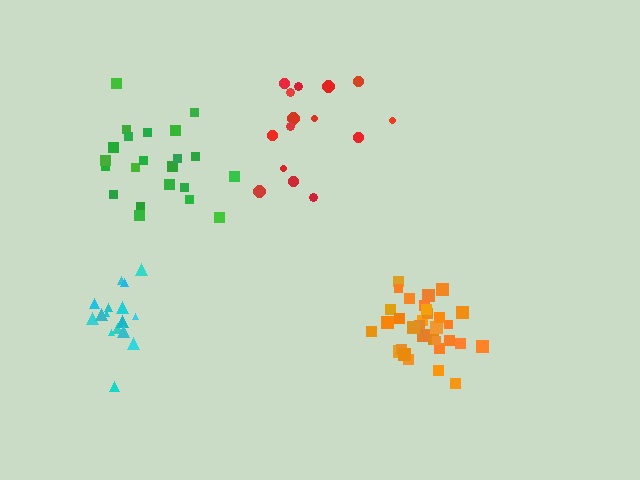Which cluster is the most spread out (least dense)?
Red.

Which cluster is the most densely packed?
Orange.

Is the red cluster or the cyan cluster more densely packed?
Cyan.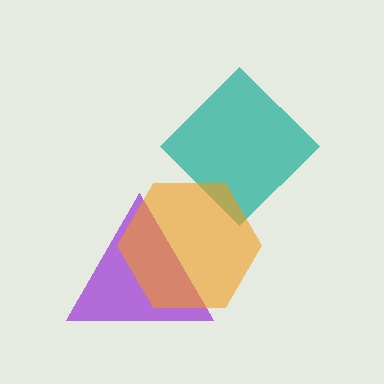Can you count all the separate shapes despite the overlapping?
Yes, there are 3 separate shapes.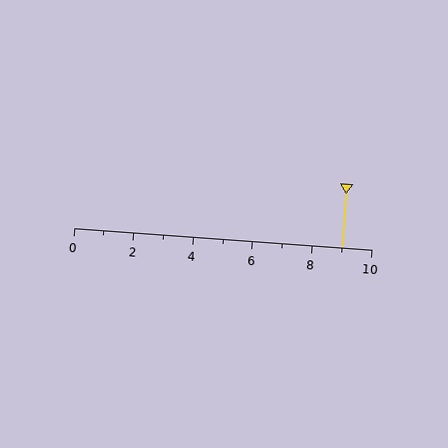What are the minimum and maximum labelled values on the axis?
The axis runs from 0 to 10.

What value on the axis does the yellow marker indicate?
The marker indicates approximately 9.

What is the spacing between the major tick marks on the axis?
The major ticks are spaced 2 apart.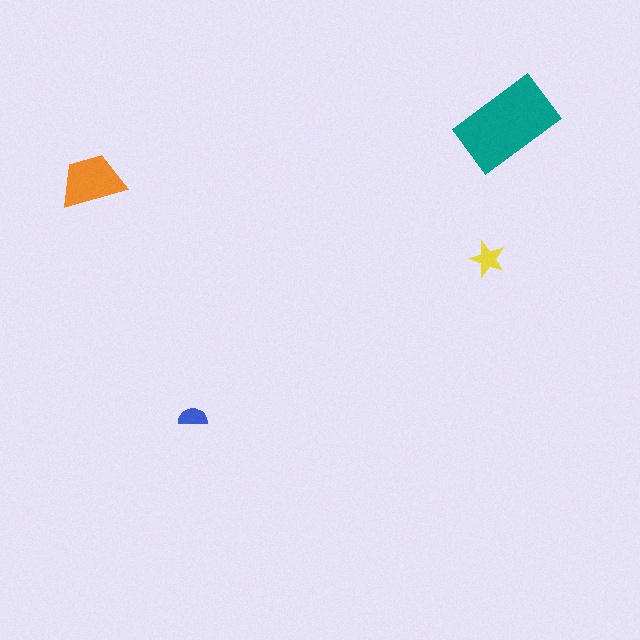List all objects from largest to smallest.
The teal rectangle, the orange trapezoid, the yellow star, the blue semicircle.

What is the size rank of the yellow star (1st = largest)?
3rd.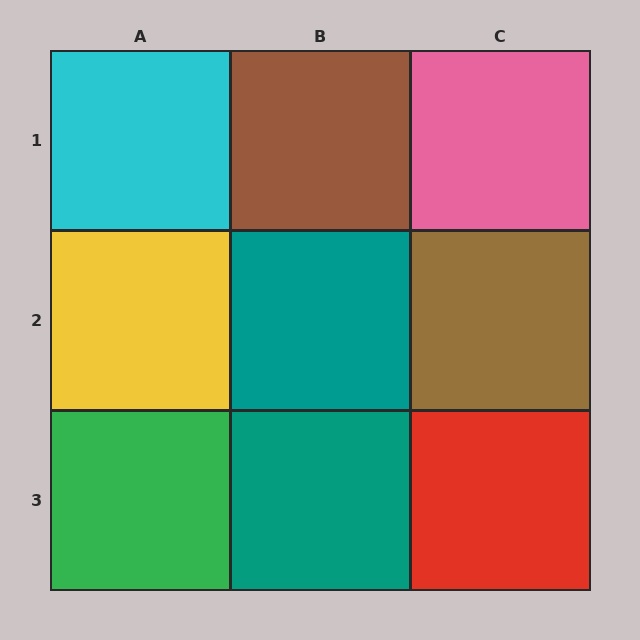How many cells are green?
1 cell is green.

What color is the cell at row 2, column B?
Teal.